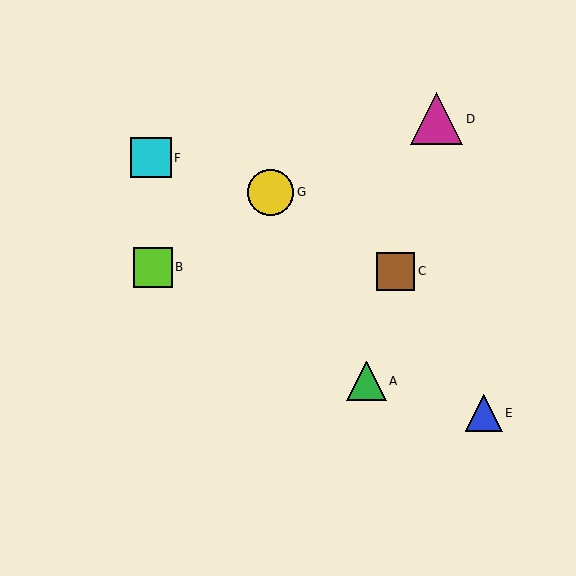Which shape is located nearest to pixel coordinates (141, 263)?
The lime square (labeled B) at (153, 267) is nearest to that location.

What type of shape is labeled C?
Shape C is a brown square.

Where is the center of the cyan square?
The center of the cyan square is at (151, 158).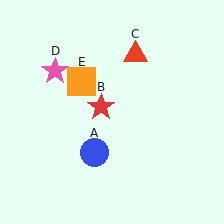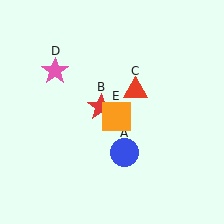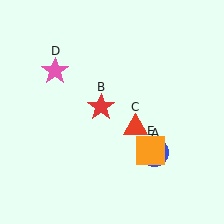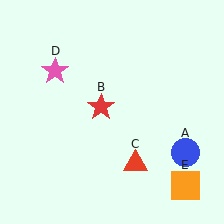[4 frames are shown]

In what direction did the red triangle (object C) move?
The red triangle (object C) moved down.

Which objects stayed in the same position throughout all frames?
Red star (object B) and pink star (object D) remained stationary.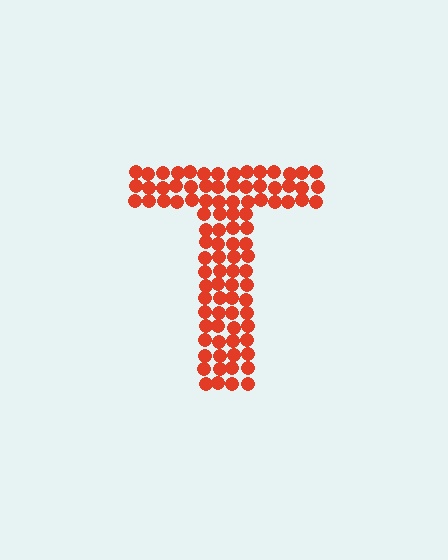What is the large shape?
The large shape is the letter T.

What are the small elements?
The small elements are circles.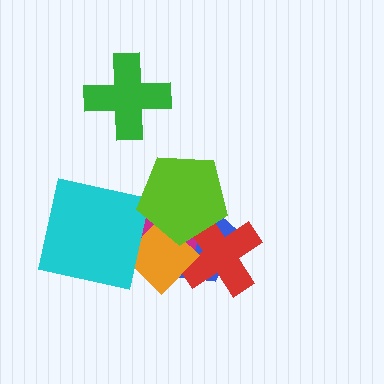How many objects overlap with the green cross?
0 objects overlap with the green cross.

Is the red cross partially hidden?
Yes, it is partially covered by another shape.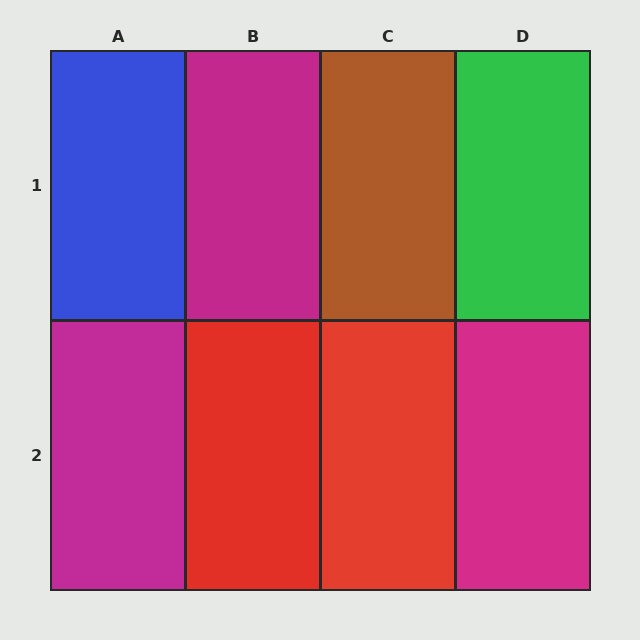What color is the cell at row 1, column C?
Brown.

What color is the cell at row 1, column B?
Magenta.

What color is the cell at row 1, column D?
Green.